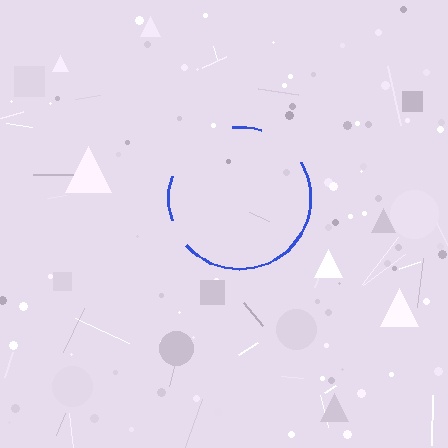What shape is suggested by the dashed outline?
The dashed outline suggests a circle.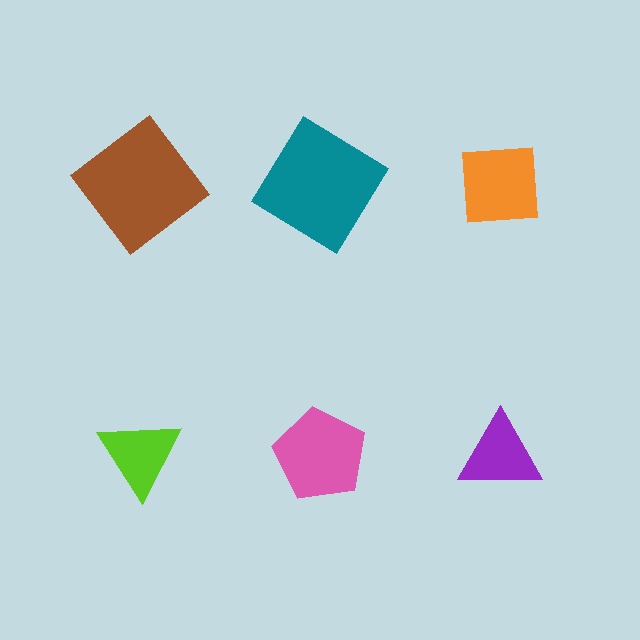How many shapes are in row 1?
3 shapes.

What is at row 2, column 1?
A lime triangle.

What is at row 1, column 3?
An orange square.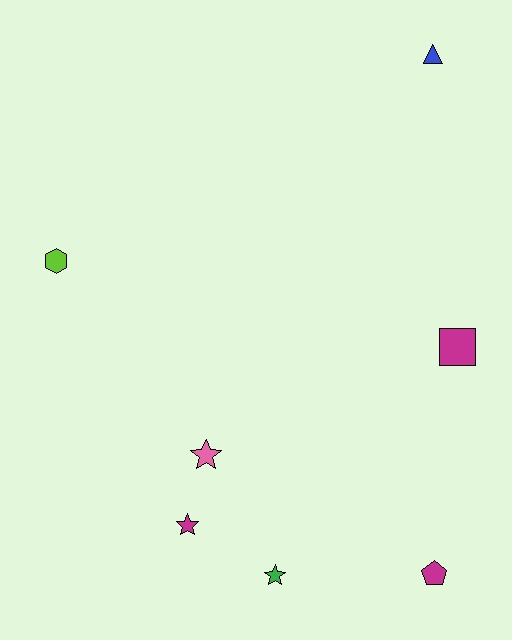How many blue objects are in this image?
There is 1 blue object.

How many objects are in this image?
There are 7 objects.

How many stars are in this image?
There are 3 stars.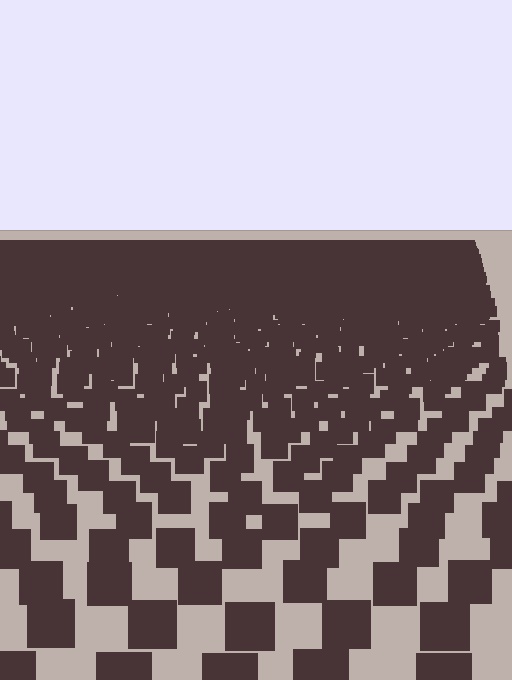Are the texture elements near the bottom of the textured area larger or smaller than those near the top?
Larger. Near the bottom, elements are closer to the viewer and appear at a bigger on-screen size.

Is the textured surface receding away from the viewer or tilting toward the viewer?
The surface is receding away from the viewer. Texture elements get smaller and denser toward the top.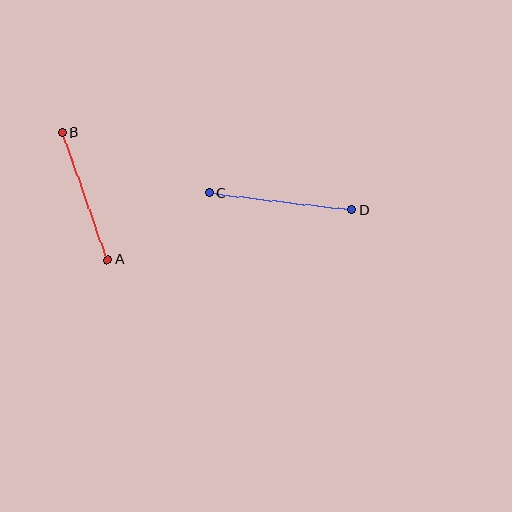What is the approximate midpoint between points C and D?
The midpoint is at approximately (280, 201) pixels.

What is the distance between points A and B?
The distance is approximately 135 pixels.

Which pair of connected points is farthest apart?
Points C and D are farthest apart.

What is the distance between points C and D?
The distance is approximately 143 pixels.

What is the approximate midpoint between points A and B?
The midpoint is at approximately (85, 196) pixels.